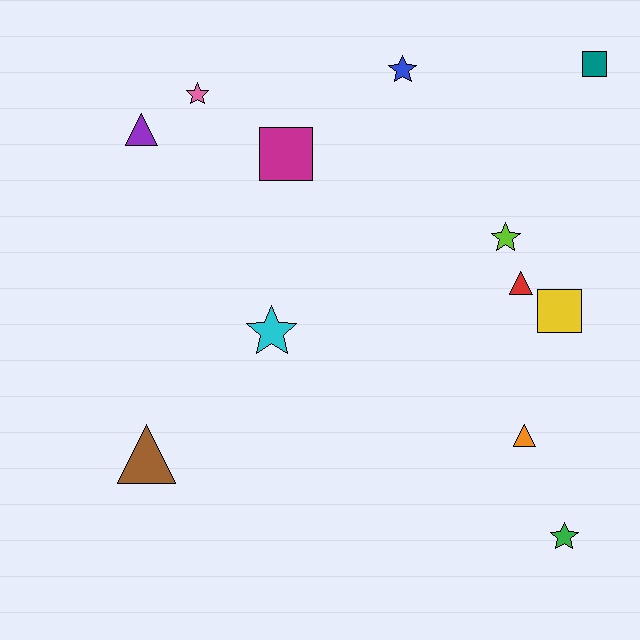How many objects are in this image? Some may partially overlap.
There are 12 objects.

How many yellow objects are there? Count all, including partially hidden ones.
There is 1 yellow object.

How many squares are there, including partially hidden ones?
There are 3 squares.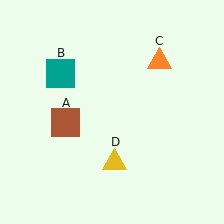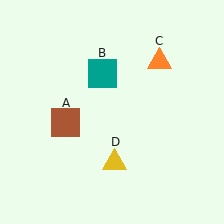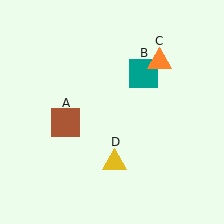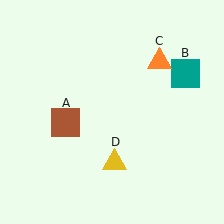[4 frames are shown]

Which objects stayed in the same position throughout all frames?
Brown square (object A) and orange triangle (object C) and yellow triangle (object D) remained stationary.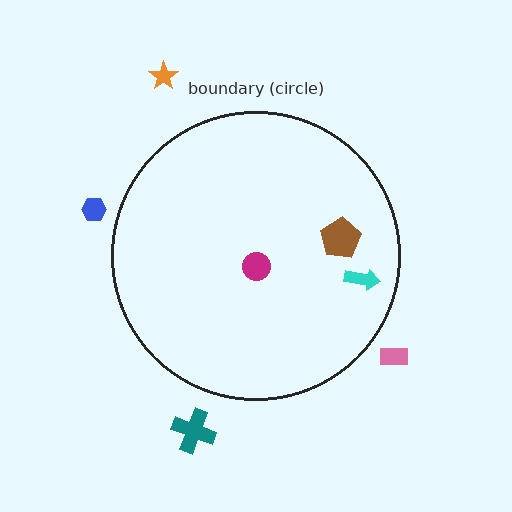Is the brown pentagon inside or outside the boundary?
Inside.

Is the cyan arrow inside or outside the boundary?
Inside.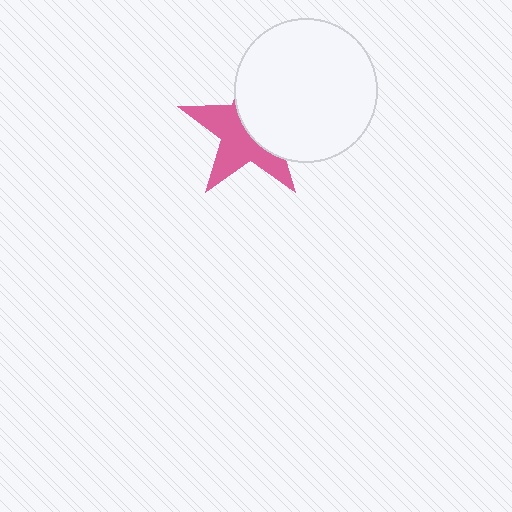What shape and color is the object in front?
The object in front is a white circle.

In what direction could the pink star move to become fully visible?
The pink star could move left. That would shift it out from behind the white circle entirely.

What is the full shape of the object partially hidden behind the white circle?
The partially hidden object is a pink star.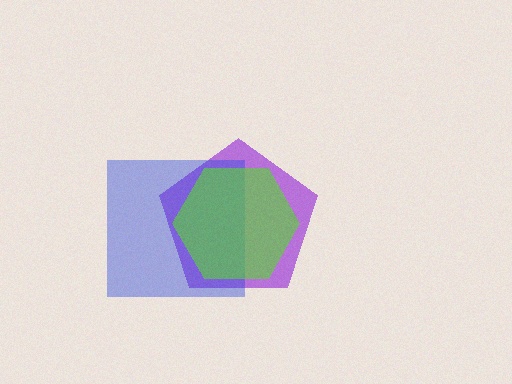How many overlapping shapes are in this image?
There are 3 overlapping shapes in the image.